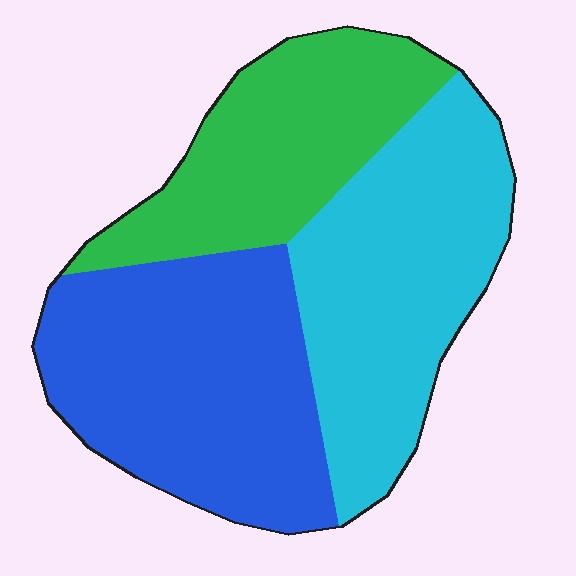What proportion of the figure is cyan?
Cyan takes up about one third (1/3) of the figure.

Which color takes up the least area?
Green, at roughly 25%.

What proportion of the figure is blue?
Blue takes up between a quarter and a half of the figure.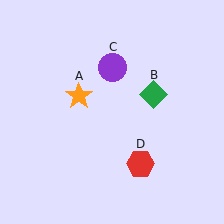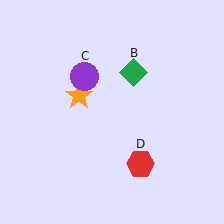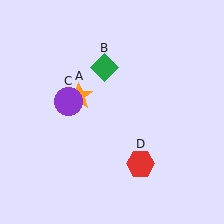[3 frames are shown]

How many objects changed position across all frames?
2 objects changed position: green diamond (object B), purple circle (object C).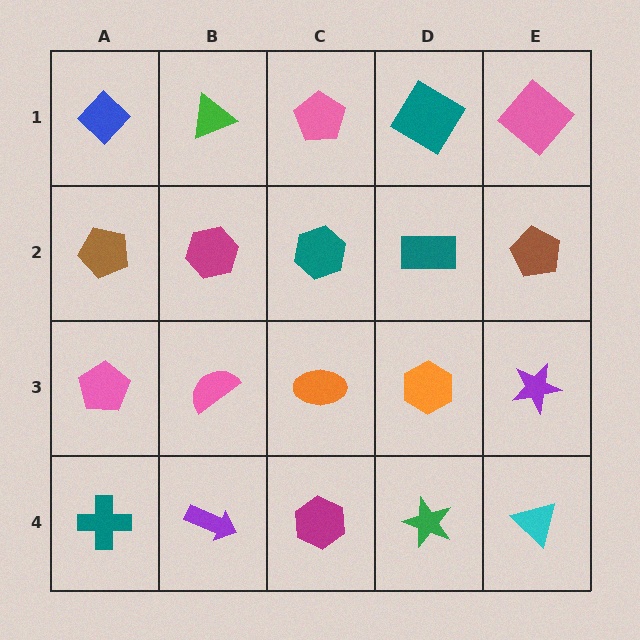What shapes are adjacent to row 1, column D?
A teal rectangle (row 2, column D), a pink pentagon (row 1, column C), a pink diamond (row 1, column E).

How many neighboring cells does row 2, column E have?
3.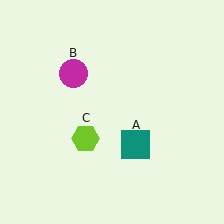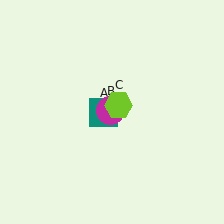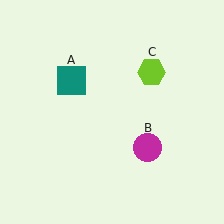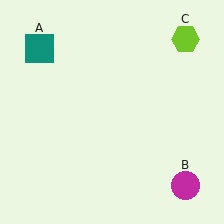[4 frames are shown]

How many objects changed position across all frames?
3 objects changed position: teal square (object A), magenta circle (object B), lime hexagon (object C).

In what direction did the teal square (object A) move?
The teal square (object A) moved up and to the left.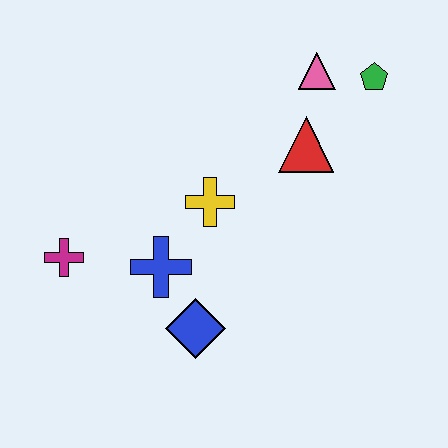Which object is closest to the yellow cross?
The blue cross is closest to the yellow cross.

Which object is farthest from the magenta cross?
The green pentagon is farthest from the magenta cross.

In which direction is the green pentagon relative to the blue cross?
The green pentagon is to the right of the blue cross.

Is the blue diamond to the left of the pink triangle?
Yes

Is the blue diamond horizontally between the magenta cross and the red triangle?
Yes